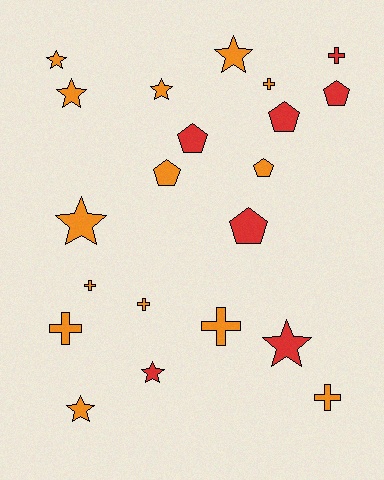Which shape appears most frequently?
Star, with 8 objects.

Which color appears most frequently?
Orange, with 14 objects.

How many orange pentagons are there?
There are 2 orange pentagons.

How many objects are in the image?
There are 21 objects.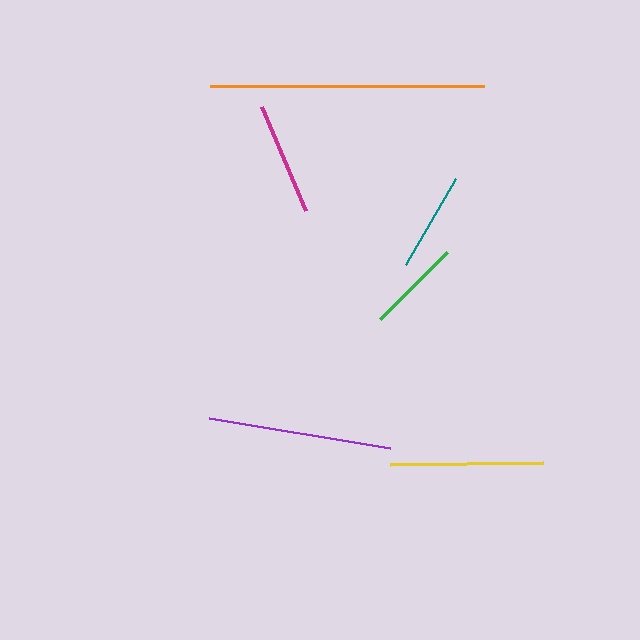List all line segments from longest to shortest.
From longest to shortest: orange, purple, yellow, magenta, teal, green.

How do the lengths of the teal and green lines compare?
The teal and green lines are approximately the same length.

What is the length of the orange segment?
The orange segment is approximately 274 pixels long.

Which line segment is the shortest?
The green line is the shortest at approximately 95 pixels.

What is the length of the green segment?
The green segment is approximately 95 pixels long.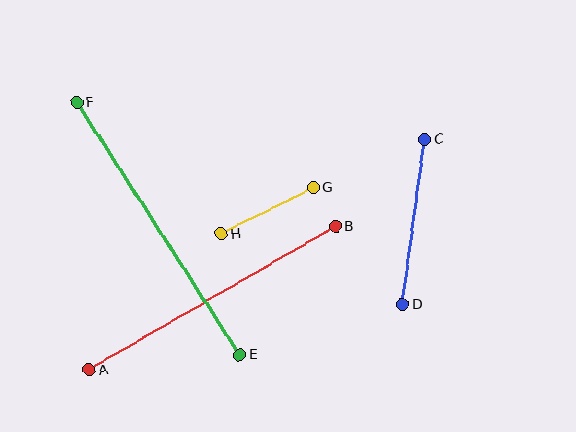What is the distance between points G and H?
The distance is approximately 103 pixels.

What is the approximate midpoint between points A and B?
The midpoint is at approximately (212, 298) pixels.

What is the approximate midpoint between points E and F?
The midpoint is at approximately (158, 228) pixels.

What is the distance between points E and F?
The distance is approximately 300 pixels.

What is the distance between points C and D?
The distance is approximately 167 pixels.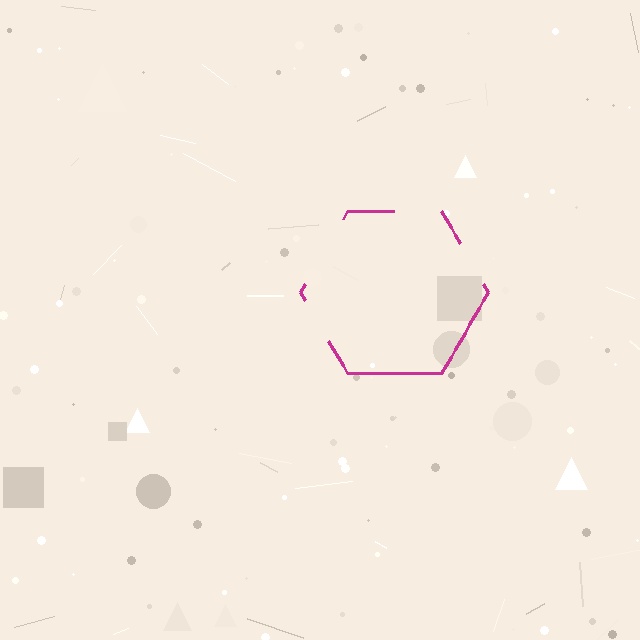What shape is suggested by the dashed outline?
The dashed outline suggests a hexagon.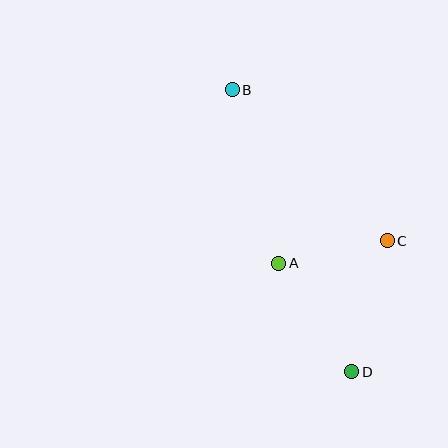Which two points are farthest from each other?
Points B and D are farthest from each other.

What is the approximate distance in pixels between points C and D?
The distance between C and D is approximately 136 pixels.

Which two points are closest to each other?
Points A and C are closest to each other.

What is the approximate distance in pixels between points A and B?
The distance between A and B is approximately 180 pixels.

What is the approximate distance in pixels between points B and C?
The distance between B and C is approximately 216 pixels.